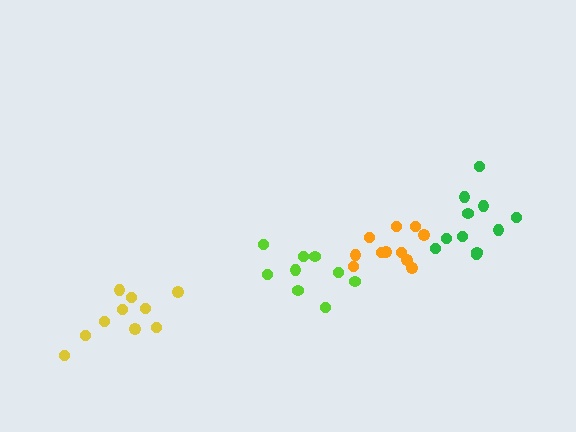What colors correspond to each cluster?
The clusters are colored: yellow, orange, green, lime.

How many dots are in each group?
Group 1: 10 dots, Group 2: 11 dots, Group 3: 11 dots, Group 4: 9 dots (41 total).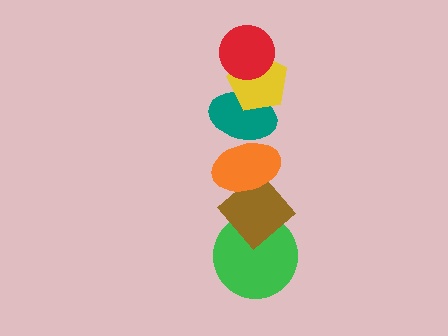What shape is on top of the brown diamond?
The orange ellipse is on top of the brown diamond.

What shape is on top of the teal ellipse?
The yellow pentagon is on top of the teal ellipse.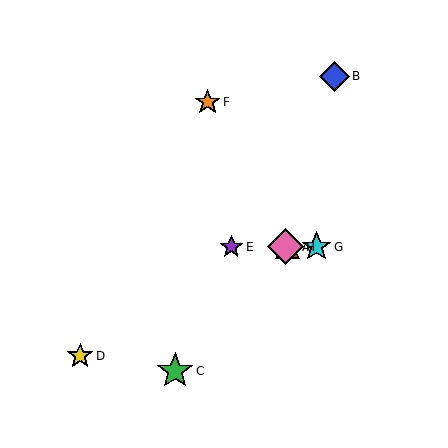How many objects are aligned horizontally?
4 objects (A, E, G, H) are aligned horizontally.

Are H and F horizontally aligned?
No, H is at y≈247 and F is at y≈102.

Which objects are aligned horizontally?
Objects A, E, G, H are aligned horizontally.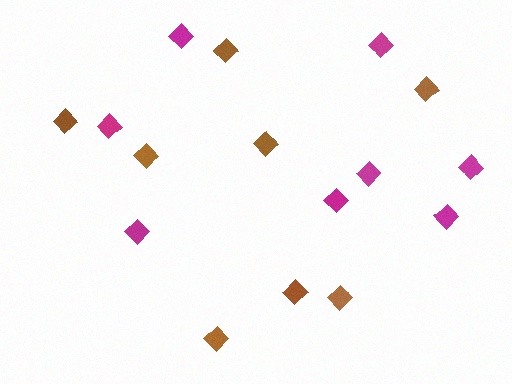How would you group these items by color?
There are 2 groups: one group of magenta diamonds (8) and one group of brown diamonds (8).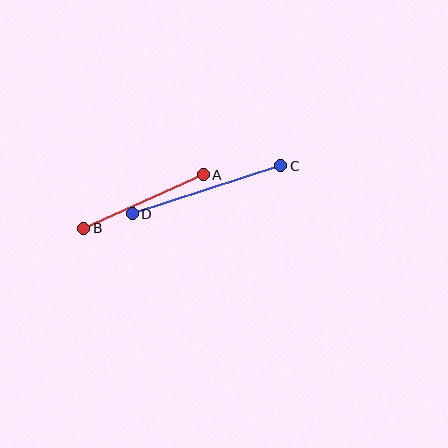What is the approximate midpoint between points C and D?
The midpoint is at approximately (206, 190) pixels.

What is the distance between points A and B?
The distance is approximately 131 pixels.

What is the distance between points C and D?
The distance is approximately 156 pixels.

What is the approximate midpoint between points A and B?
The midpoint is at approximately (143, 201) pixels.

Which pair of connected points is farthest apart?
Points C and D are farthest apart.